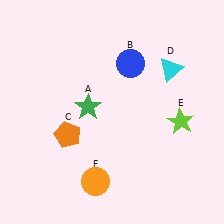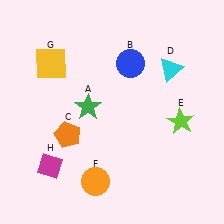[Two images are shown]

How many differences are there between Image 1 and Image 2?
There are 2 differences between the two images.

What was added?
A yellow square (G), a magenta diamond (H) were added in Image 2.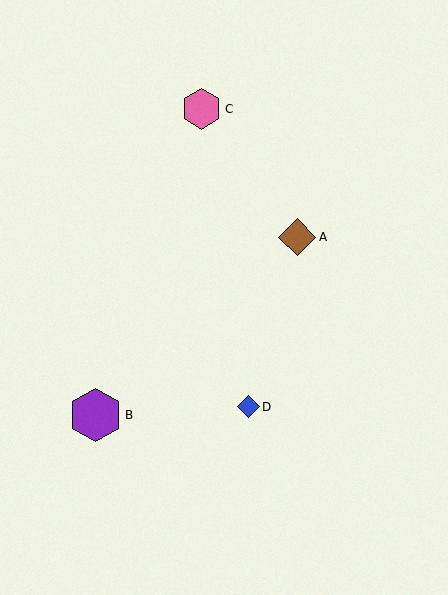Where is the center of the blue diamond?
The center of the blue diamond is at (248, 407).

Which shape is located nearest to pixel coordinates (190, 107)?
The pink hexagon (labeled C) at (202, 109) is nearest to that location.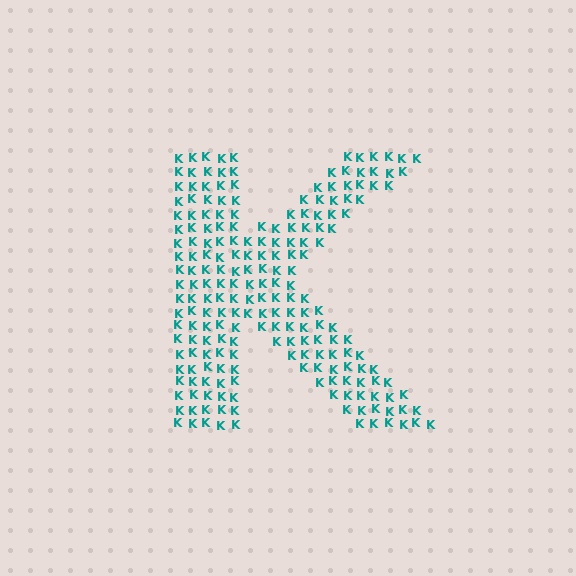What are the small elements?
The small elements are letter K's.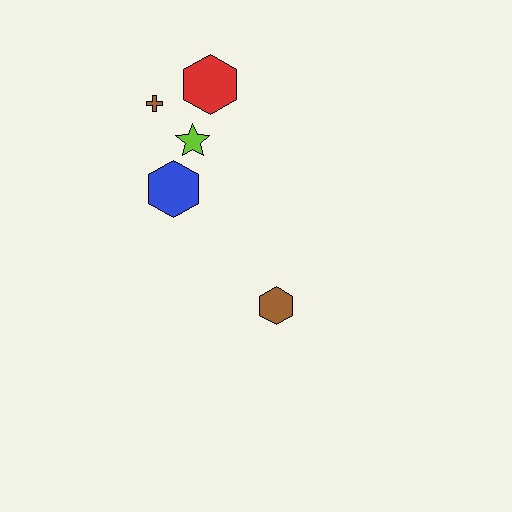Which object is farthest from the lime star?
The brown hexagon is farthest from the lime star.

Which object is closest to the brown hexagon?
The blue hexagon is closest to the brown hexagon.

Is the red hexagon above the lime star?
Yes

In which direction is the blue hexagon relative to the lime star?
The blue hexagon is below the lime star.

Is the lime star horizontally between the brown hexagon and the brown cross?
Yes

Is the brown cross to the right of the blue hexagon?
No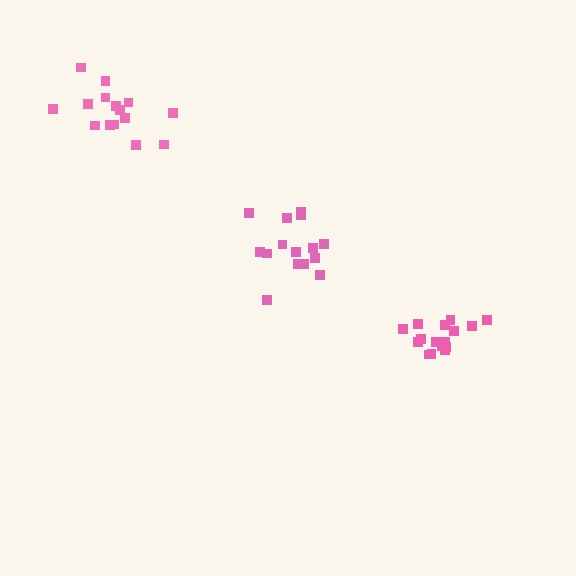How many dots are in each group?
Group 1: 16 dots, Group 2: 15 dots, Group 3: 15 dots (46 total).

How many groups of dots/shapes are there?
There are 3 groups.